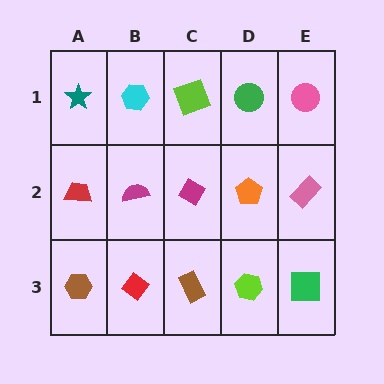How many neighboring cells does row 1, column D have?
3.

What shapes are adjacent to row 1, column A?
A red trapezoid (row 2, column A), a cyan hexagon (row 1, column B).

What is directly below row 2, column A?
A brown hexagon.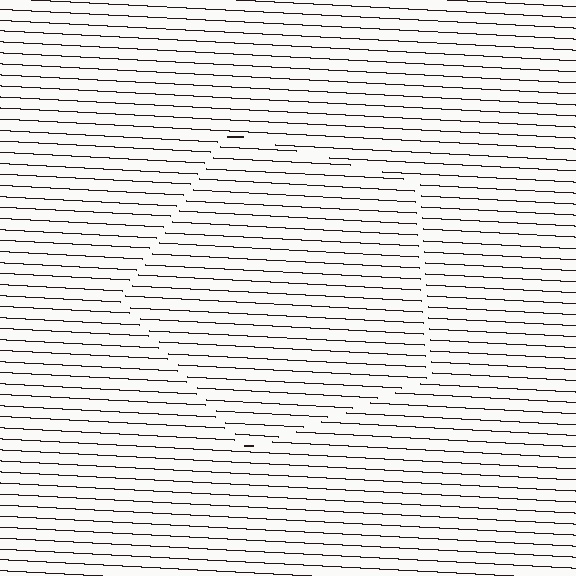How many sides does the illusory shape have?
5 sides — the line-ends trace a pentagon.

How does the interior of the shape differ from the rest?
The interior of the shape contains the same grating, shifted by half a period — the contour is defined by the phase discontinuity where line-ends from the inner and outer gratings abut.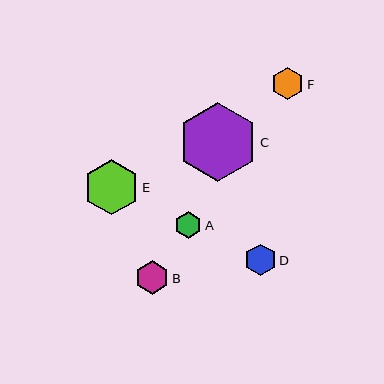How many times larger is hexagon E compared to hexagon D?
Hexagon E is approximately 1.7 times the size of hexagon D.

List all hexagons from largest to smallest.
From largest to smallest: C, E, B, F, D, A.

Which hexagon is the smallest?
Hexagon A is the smallest with a size of approximately 27 pixels.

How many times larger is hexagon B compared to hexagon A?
Hexagon B is approximately 1.2 times the size of hexagon A.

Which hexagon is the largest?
Hexagon C is the largest with a size of approximately 79 pixels.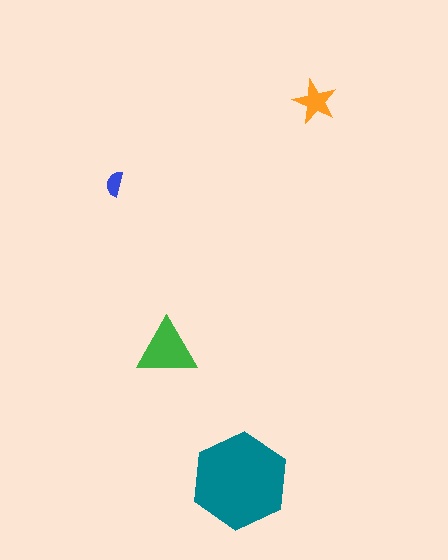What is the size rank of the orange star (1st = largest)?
3rd.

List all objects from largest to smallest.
The teal hexagon, the green triangle, the orange star, the blue semicircle.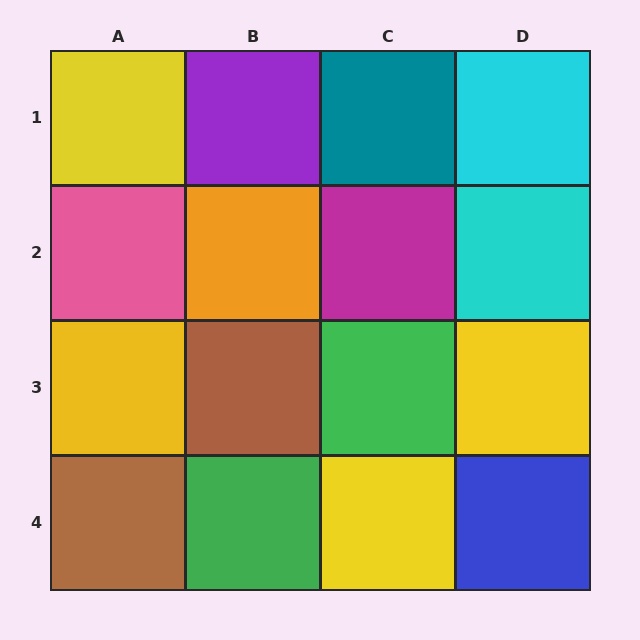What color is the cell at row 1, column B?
Purple.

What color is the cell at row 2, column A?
Pink.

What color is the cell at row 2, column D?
Cyan.